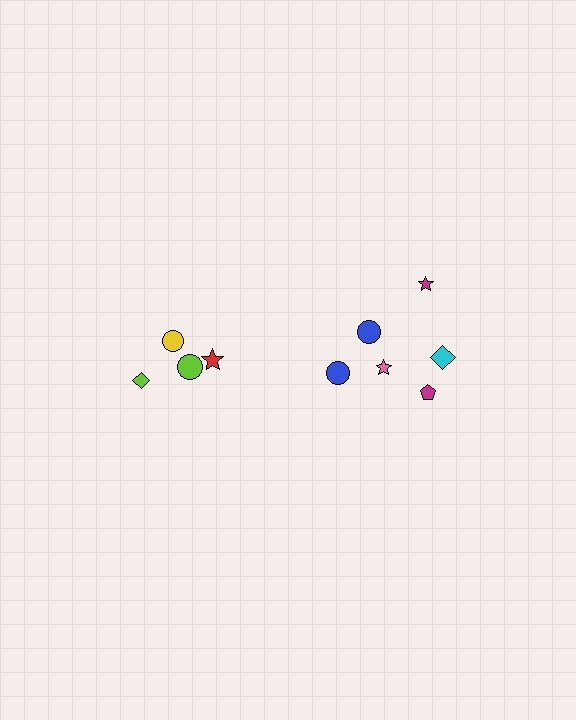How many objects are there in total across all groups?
There are 10 objects.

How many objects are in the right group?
There are 6 objects.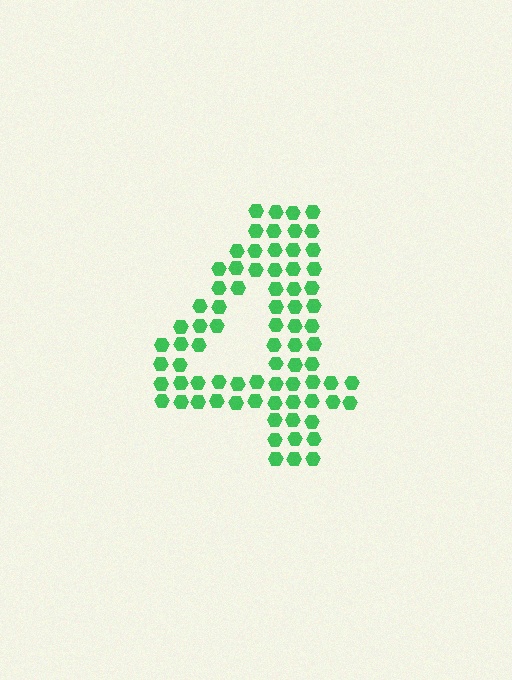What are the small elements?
The small elements are hexagons.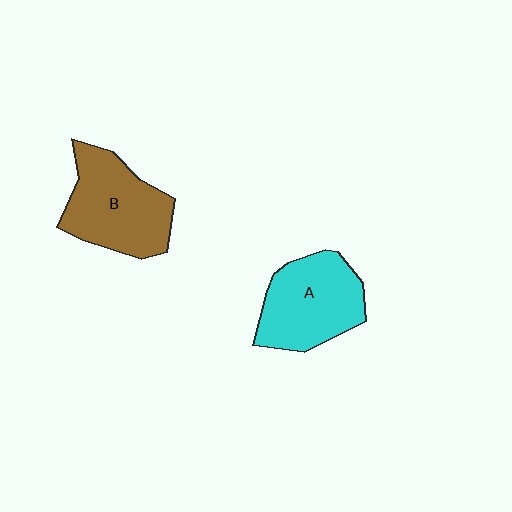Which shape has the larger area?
Shape B (brown).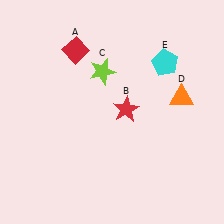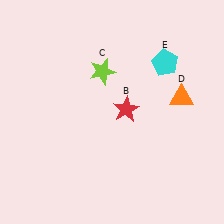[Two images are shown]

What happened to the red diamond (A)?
The red diamond (A) was removed in Image 2. It was in the top-left area of Image 1.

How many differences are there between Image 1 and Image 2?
There is 1 difference between the two images.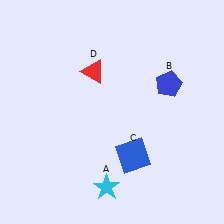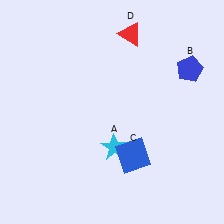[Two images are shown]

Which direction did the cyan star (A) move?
The cyan star (A) moved up.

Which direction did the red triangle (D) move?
The red triangle (D) moved up.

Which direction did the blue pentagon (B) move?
The blue pentagon (B) moved right.